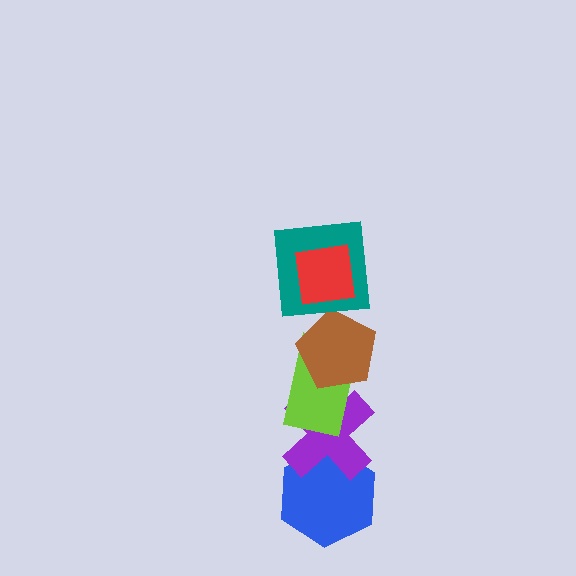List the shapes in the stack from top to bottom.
From top to bottom: the red square, the teal square, the brown pentagon, the lime rectangle, the purple cross, the blue hexagon.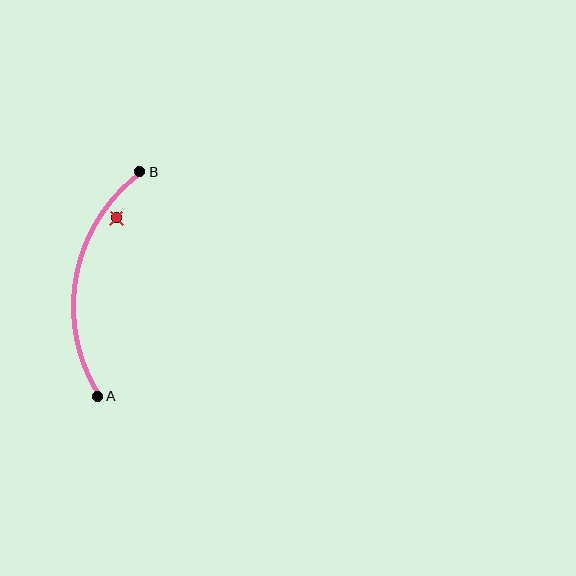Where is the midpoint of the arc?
The arc midpoint is the point on the curve farthest from the straight line joining A and B. It sits to the left of that line.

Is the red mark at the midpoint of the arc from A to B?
No — the red mark does not lie on the arc at all. It sits slightly inside the curve.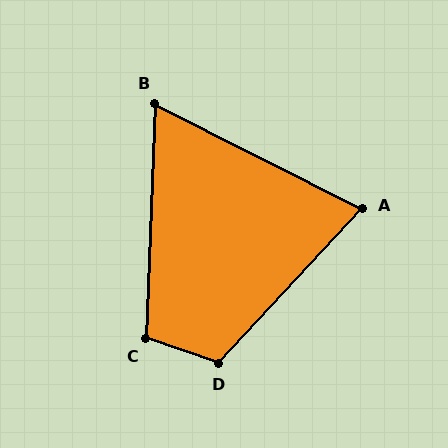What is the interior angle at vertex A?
Approximately 74 degrees (acute).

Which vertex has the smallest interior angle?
B, at approximately 65 degrees.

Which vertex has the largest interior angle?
D, at approximately 115 degrees.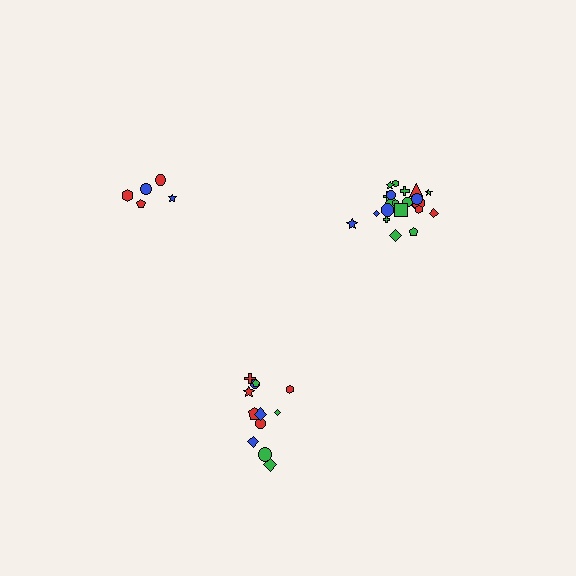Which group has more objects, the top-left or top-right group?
The top-right group.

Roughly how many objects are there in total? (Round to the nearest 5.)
Roughly 40 objects in total.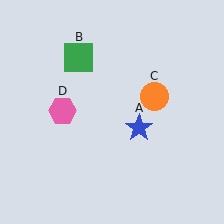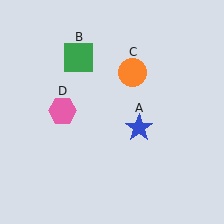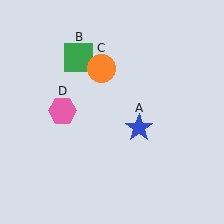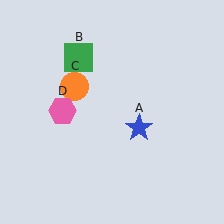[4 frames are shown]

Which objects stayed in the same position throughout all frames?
Blue star (object A) and green square (object B) and pink hexagon (object D) remained stationary.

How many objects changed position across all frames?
1 object changed position: orange circle (object C).